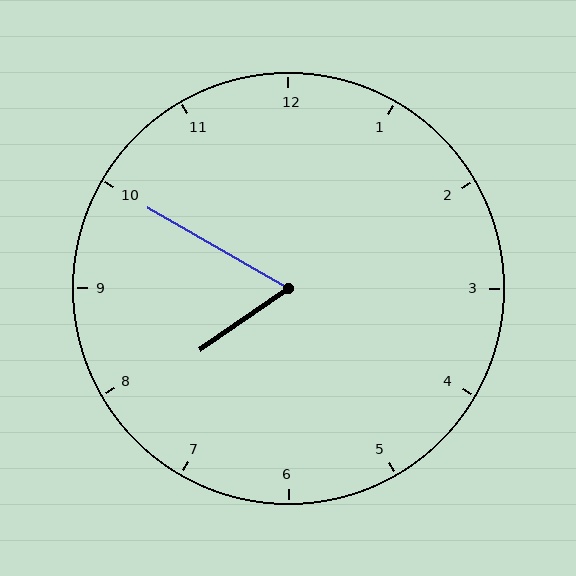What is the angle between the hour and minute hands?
Approximately 65 degrees.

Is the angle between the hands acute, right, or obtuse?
It is acute.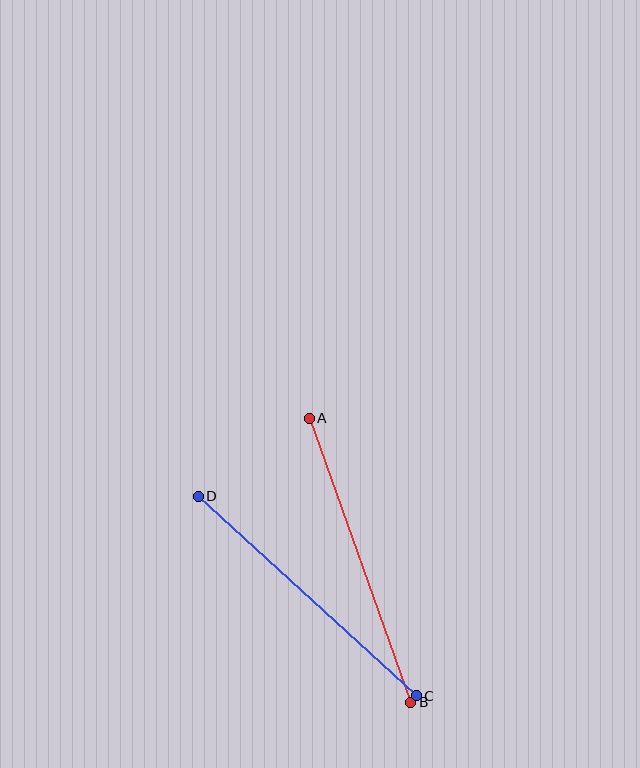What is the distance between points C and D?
The distance is approximately 295 pixels.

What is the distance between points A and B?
The distance is approximately 302 pixels.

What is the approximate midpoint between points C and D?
The midpoint is at approximately (307, 596) pixels.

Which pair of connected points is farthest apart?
Points A and B are farthest apart.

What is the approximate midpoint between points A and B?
The midpoint is at approximately (360, 560) pixels.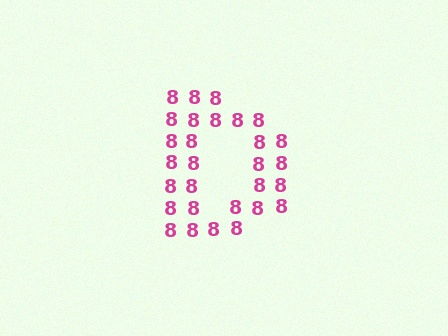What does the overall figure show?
The overall figure shows the letter D.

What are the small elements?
The small elements are digit 8's.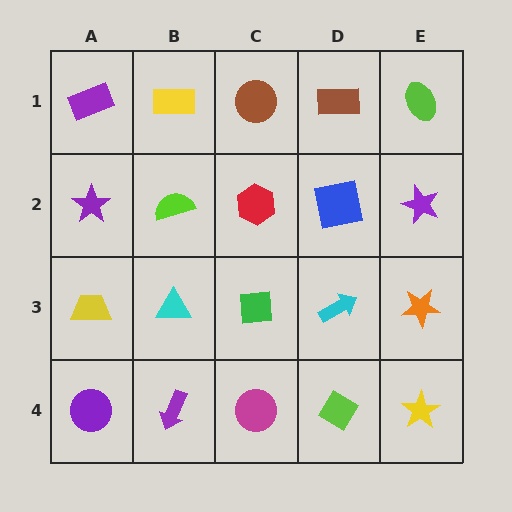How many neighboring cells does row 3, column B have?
4.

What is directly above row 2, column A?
A purple rectangle.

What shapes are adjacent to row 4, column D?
A cyan arrow (row 3, column D), a magenta circle (row 4, column C), a yellow star (row 4, column E).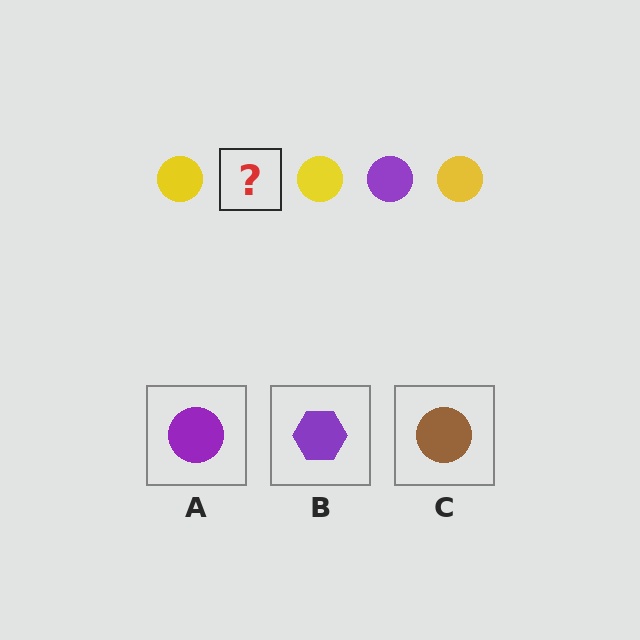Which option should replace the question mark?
Option A.